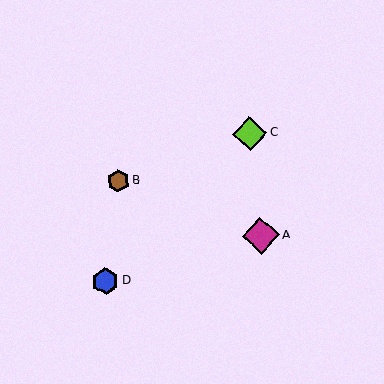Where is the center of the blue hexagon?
The center of the blue hexagon is at (105, 281).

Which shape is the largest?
The magenta diamond (labeled A) is the largest.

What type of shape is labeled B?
Shape B is a brown hexagon.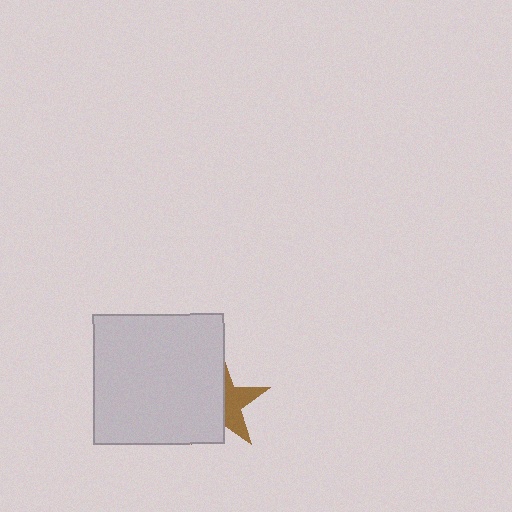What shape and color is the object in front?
The object in front is a light gray square.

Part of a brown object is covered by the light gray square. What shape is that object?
It is a star.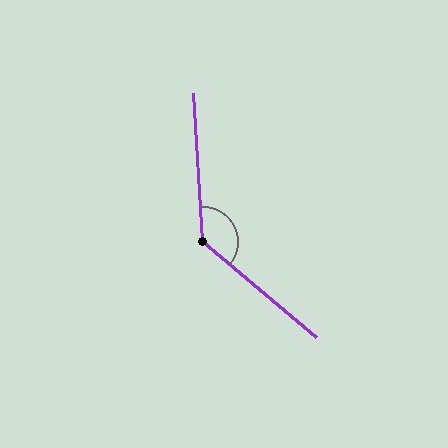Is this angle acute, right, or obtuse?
It is obtuse.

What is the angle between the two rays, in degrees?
Approximately 134 degrees.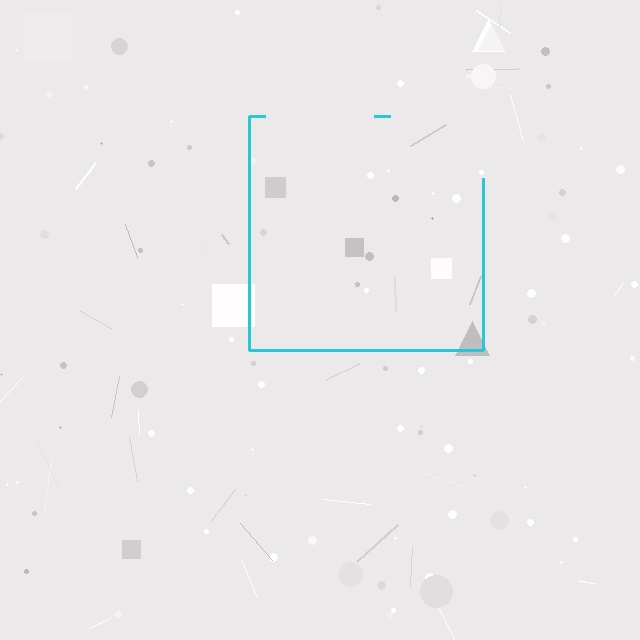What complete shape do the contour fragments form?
The contour fragments form a square.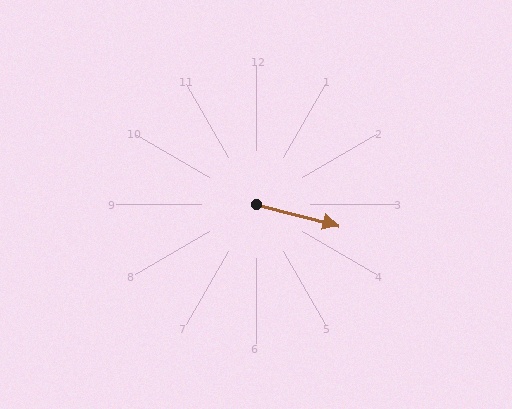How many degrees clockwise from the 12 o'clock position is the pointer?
Approximately 104 degrees.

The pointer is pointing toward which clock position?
Roughly 3 o'clock.